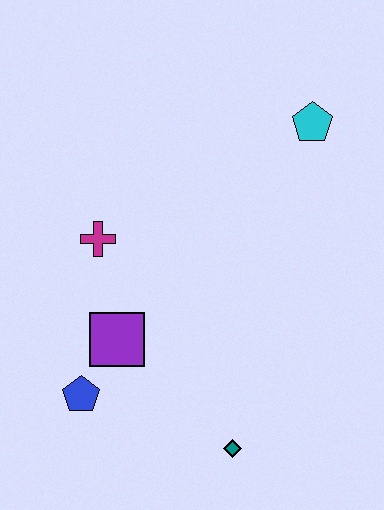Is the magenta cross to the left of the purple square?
Yes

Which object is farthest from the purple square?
The cyan pentagon is farthest from the purple square.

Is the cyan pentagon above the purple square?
Yes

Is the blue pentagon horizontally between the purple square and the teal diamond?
No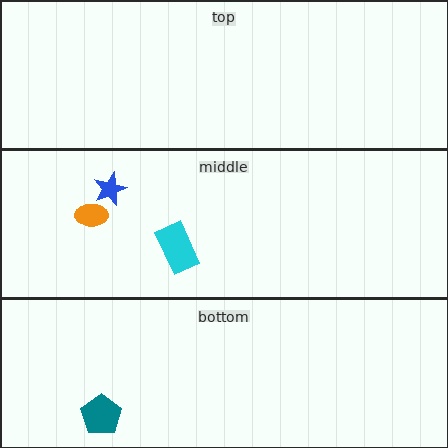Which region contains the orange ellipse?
The middle region.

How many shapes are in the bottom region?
1.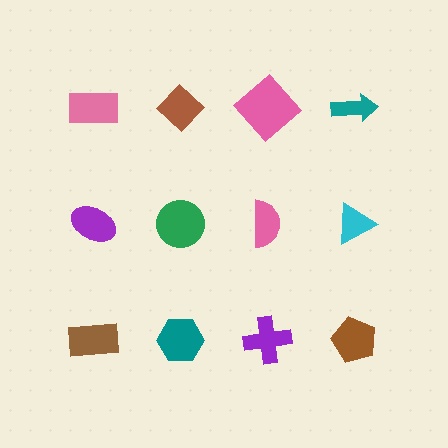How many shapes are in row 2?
4 shapes.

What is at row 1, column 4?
A teal arrow.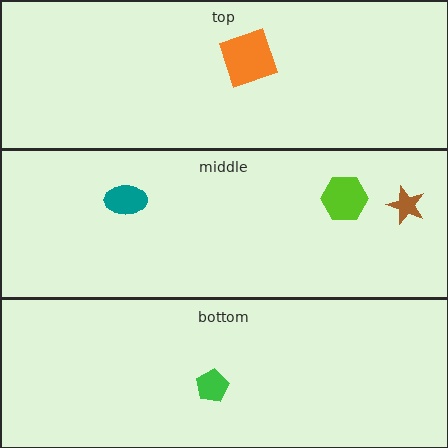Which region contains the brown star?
The middle region.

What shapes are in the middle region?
The teal ellipse, the brown star, the lime hexagon.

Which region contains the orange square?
The top region.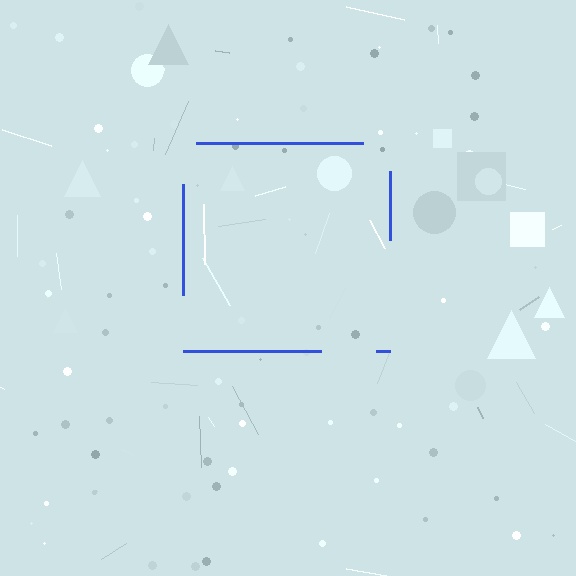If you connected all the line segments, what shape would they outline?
They would outline a square.